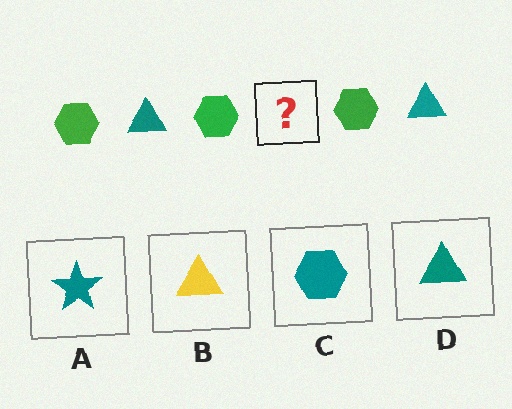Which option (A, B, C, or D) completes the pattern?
D.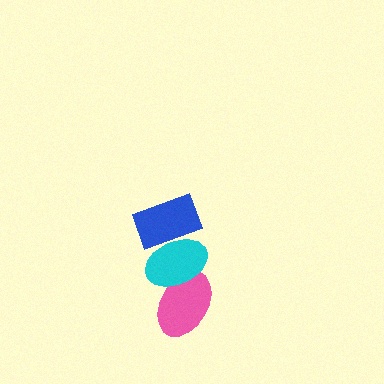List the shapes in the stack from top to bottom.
From top to bottom: the blue rectangle, the cyan ellipse, the pink ellipse.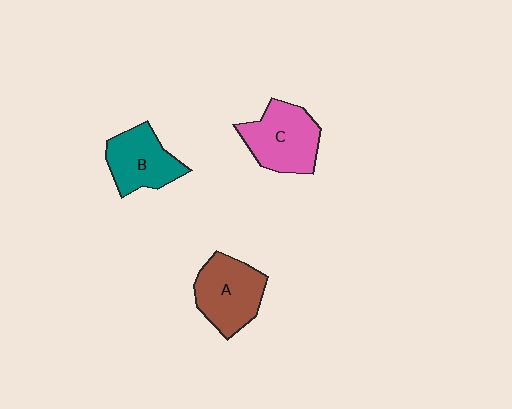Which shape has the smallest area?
Shape B (teal).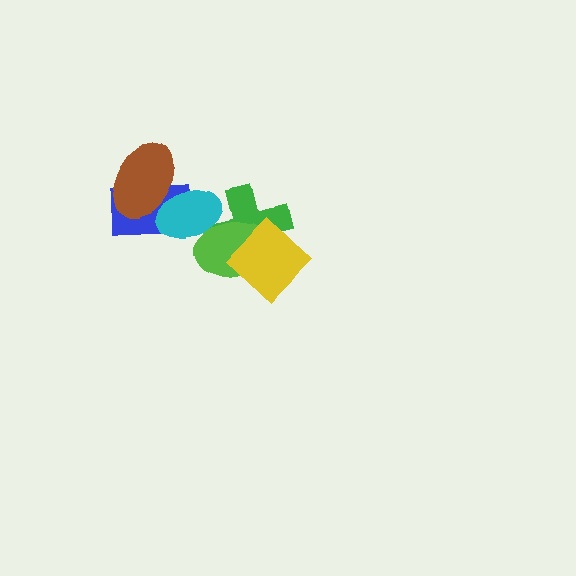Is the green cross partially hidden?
Yes, it is partially covered by another shape.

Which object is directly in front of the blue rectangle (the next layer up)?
The brown ellipse is directly in front of the blue rectangle.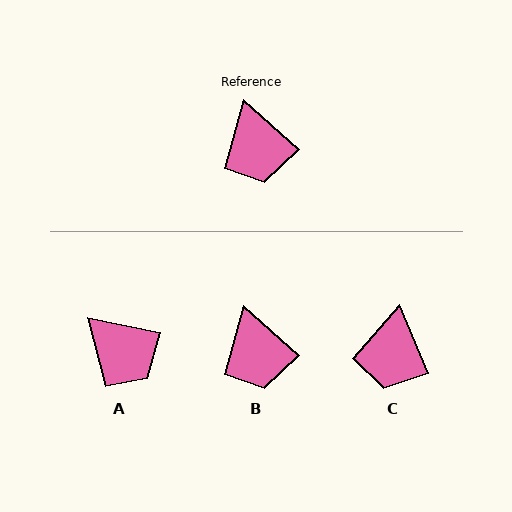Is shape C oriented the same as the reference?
No, it is off by about 25 degrees.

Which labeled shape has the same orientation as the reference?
B.